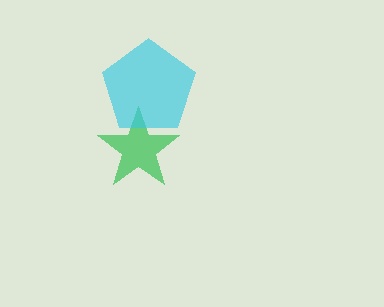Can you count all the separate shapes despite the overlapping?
Yes, there are 2 separate shapes.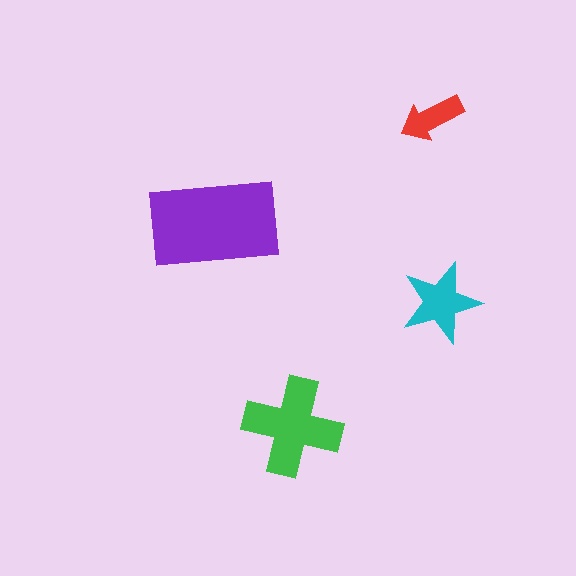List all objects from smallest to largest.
The red arrow, the cyan star, the green cross, the purple rectangle.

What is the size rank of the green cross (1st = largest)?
2nd.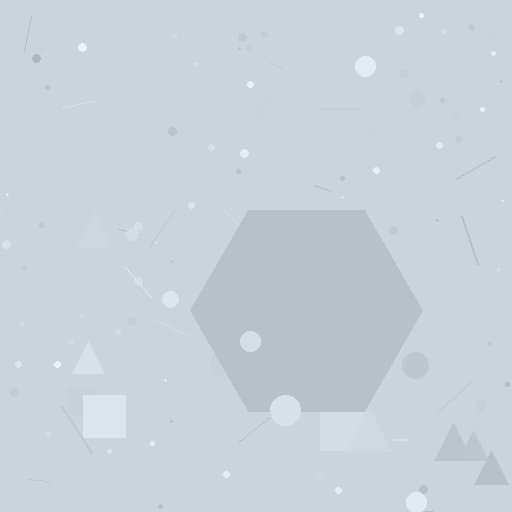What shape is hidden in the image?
A hexagon is hidden in the image.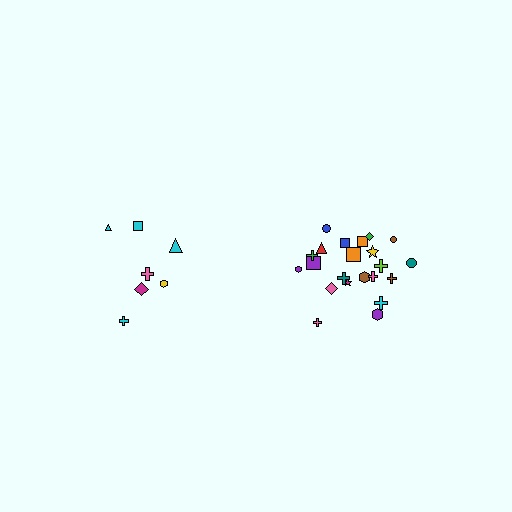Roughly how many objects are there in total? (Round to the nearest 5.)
Roughly 30 objects in total.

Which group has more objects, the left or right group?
The right group.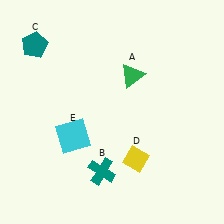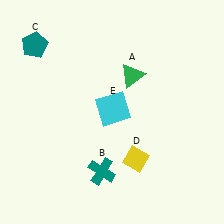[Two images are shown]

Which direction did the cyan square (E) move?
The cyan square (E) moved right.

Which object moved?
The cyan square (E) moved right.